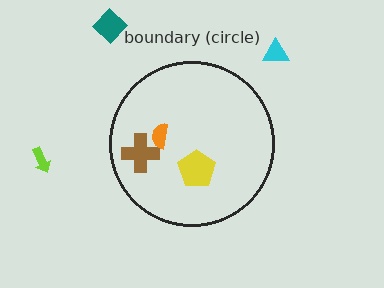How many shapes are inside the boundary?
3 inside, 3 outside.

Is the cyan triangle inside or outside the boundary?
Outside.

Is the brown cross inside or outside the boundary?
Inside.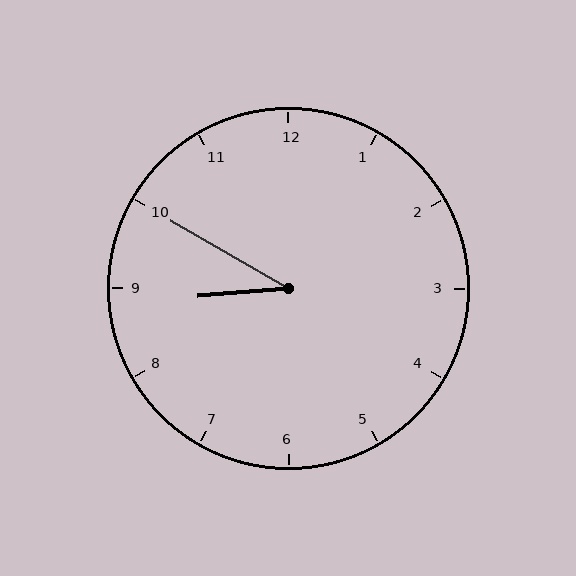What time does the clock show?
8:50.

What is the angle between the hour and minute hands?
Approximately 35 degrees.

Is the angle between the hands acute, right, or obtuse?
It is acute.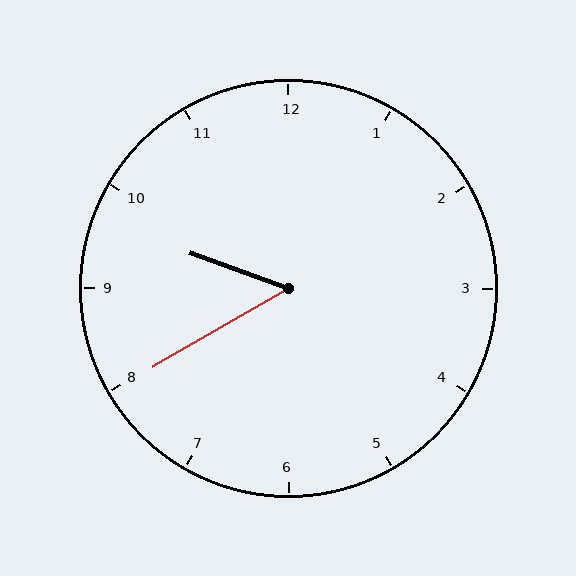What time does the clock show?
9:40.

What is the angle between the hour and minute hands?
Approximately 50 degrees.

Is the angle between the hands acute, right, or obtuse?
It is acute.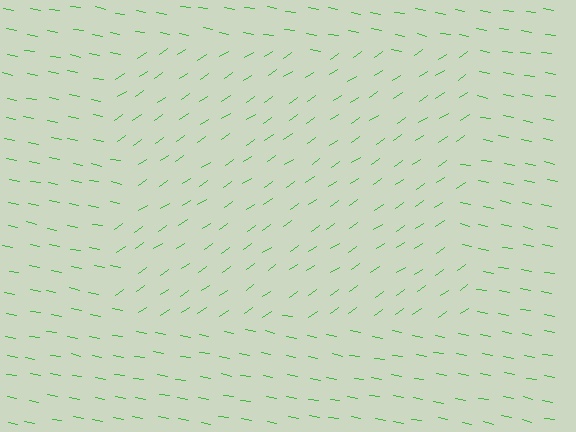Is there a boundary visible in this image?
Yes, there is a texture boundary formed by a change in line orientation.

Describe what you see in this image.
The image is filled with small green line segments. A rectangle region in the image has lines oriented differently from the surrounding lines, creating a visible texture boundary.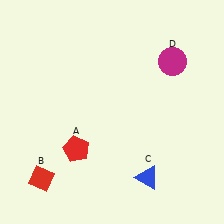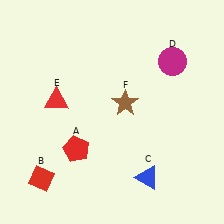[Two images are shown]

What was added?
A red triangle (E), a brown star (F) were added in Image 2.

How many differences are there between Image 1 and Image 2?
There are 2 differences between the two images.